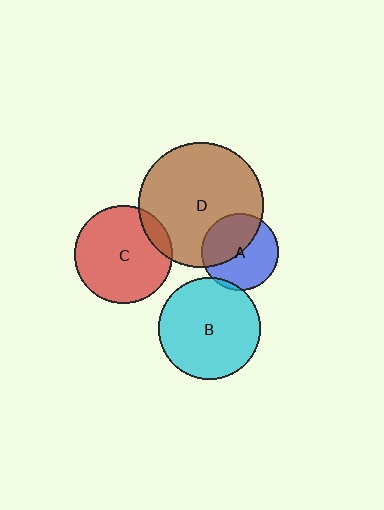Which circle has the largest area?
Circle D (brown).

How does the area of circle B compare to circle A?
Approximately 1.8 times.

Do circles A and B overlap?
Yes.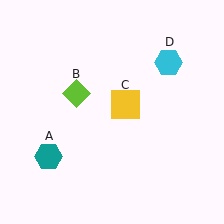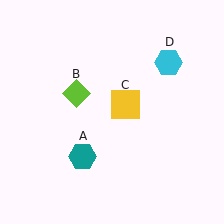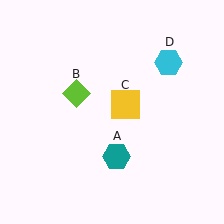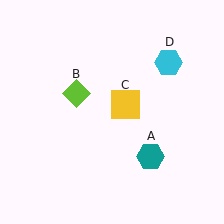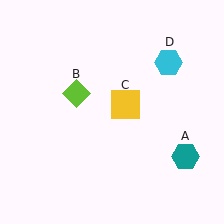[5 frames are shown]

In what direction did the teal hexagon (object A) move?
The teal hexagon (object A) moved right.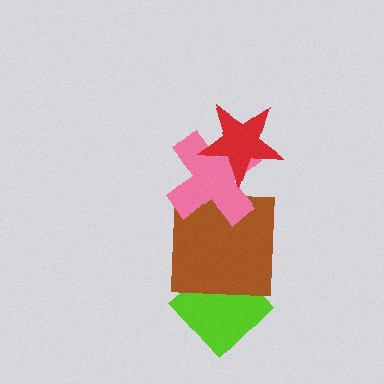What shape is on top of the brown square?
The pink cross is on top of the brown square.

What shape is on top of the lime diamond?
The brown square is on top of the lime diamond.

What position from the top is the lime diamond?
The lime diamond is 4th from the top.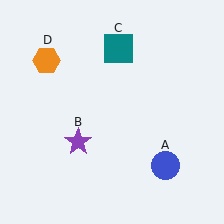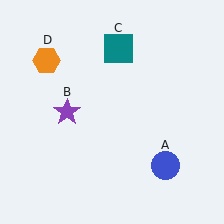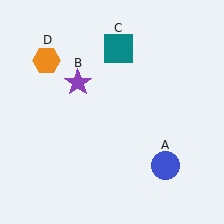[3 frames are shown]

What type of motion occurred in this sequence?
The purple star (object B) rotated clockwise around the center of the scene.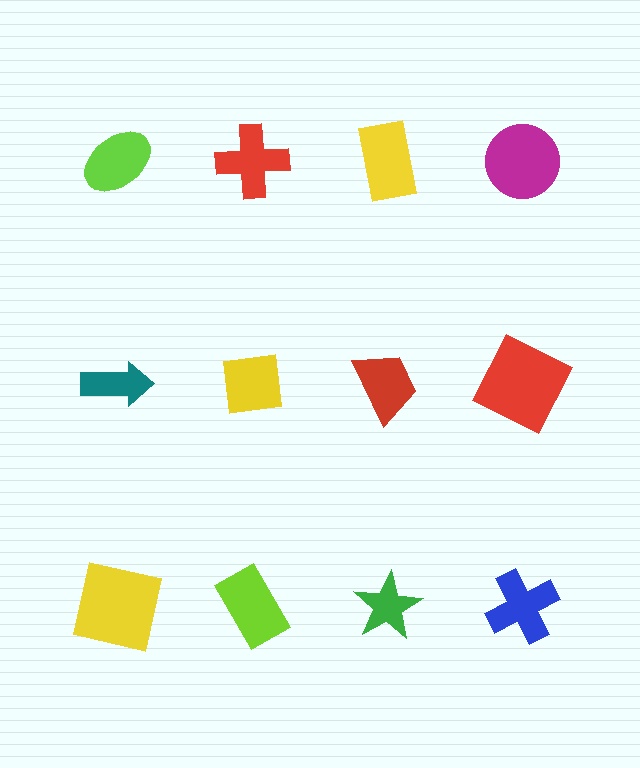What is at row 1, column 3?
A yellow rectangle.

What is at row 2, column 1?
A teal arrow.